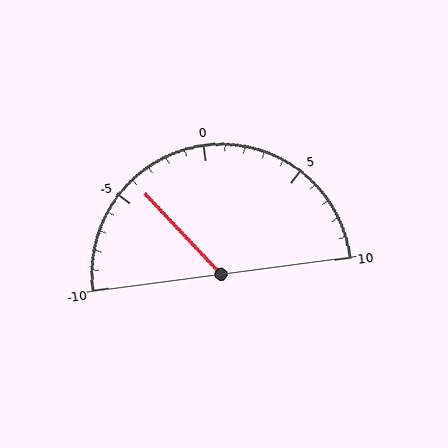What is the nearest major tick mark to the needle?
The nearest major tick mark is -5.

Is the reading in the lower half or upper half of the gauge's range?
The reading is in the lower half of the range (-10 to 10).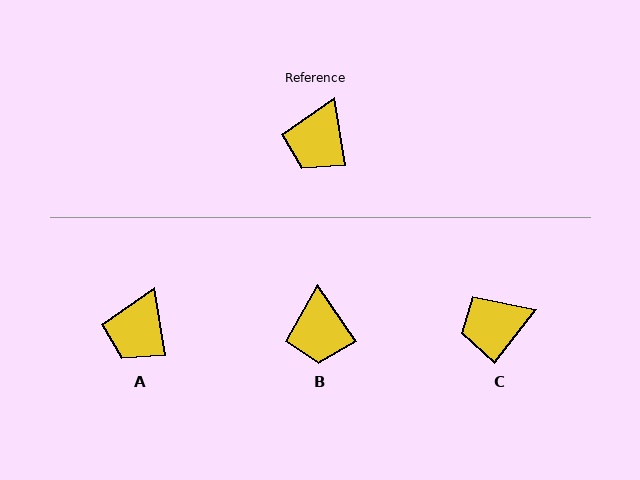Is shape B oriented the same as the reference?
No, it is off by about 25 degrees.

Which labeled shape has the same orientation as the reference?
A.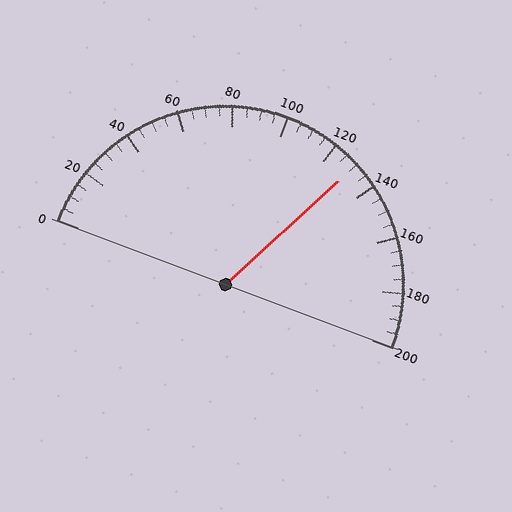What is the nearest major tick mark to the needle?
The nearest major tick mark is 120.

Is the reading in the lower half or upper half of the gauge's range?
The reading is in the upper half of the range (0 to 200).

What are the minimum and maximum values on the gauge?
The gauge ranges from 0 to 200.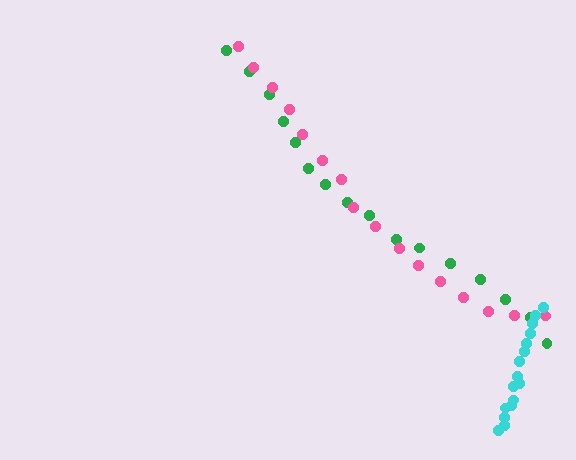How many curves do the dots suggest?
There are 3 distinct paths.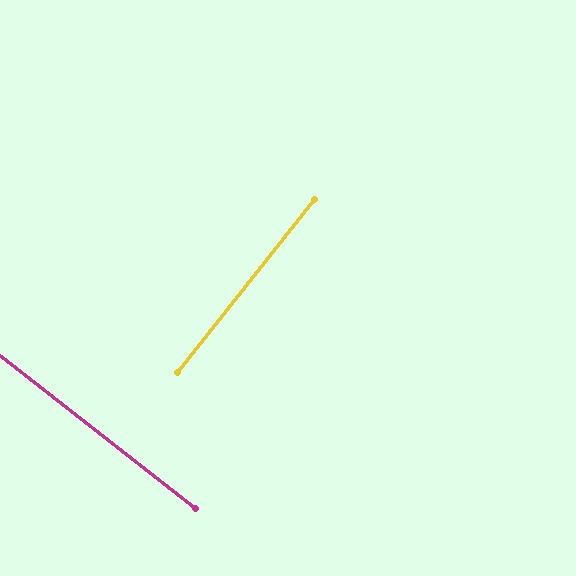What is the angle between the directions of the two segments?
Approximately 90 degrees.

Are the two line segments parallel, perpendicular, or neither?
Perpendicular — they meet at approximately 90°.